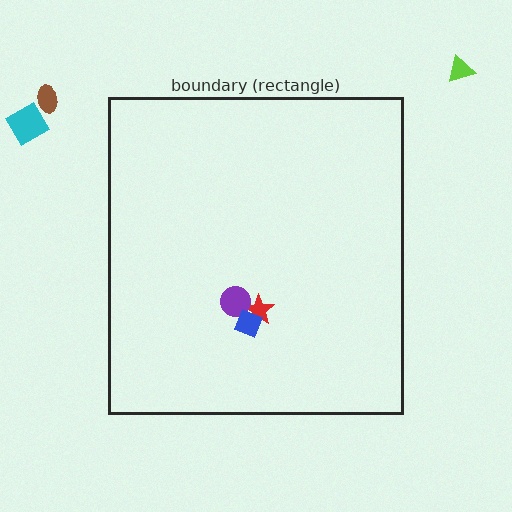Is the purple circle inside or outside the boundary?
Inside.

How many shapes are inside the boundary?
3 inside, 3 outside.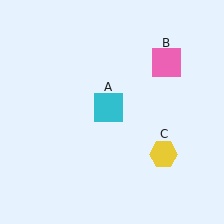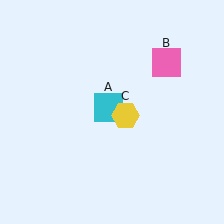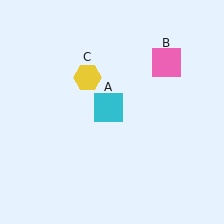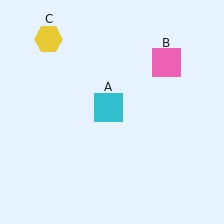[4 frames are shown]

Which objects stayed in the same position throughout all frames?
Cyan square (object A) and pink square (object B) remained stationary.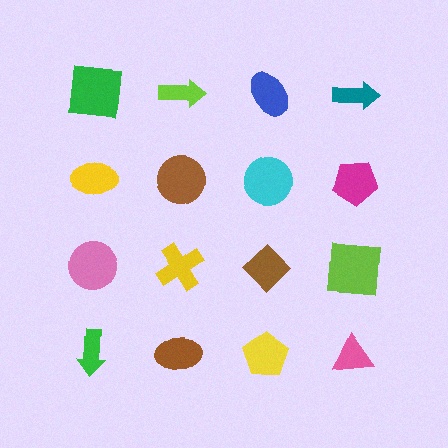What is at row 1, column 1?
A green square.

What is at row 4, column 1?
A green arrow.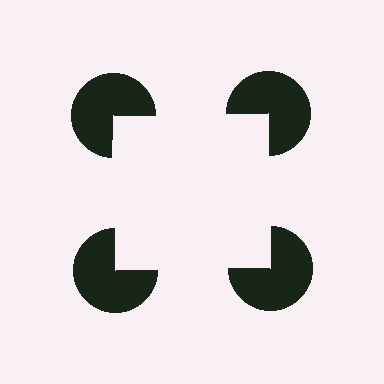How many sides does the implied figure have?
4 sides.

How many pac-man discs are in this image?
There are 4 — one at each vertex of the illusory square.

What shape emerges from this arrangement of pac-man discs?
An illusory square — its edges are inferred from the aligned wedge cuts in the pac-man discs, not physically drawn.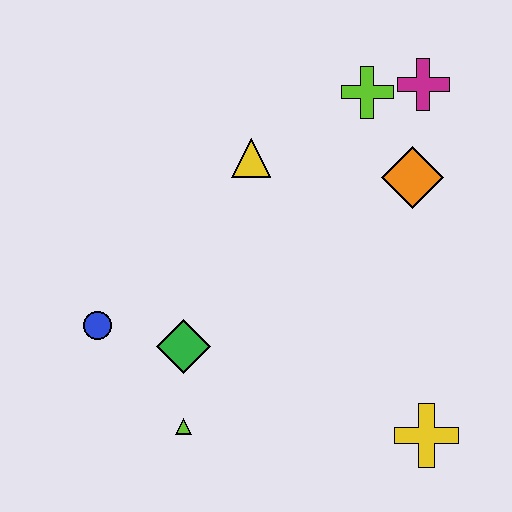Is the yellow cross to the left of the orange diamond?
No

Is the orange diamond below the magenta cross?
Yes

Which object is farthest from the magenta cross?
The lime triangle is farthest from the magenta cross.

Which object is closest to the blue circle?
The green diamond is closest to the blue circle.